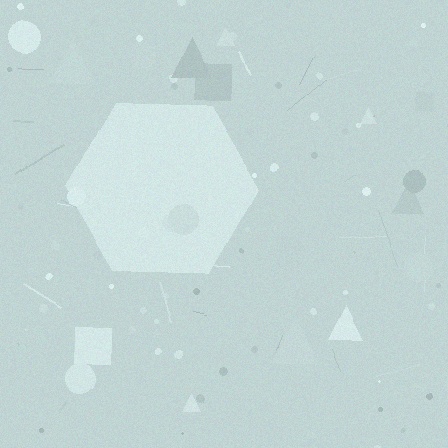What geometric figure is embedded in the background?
A hexagon is embedded in the background.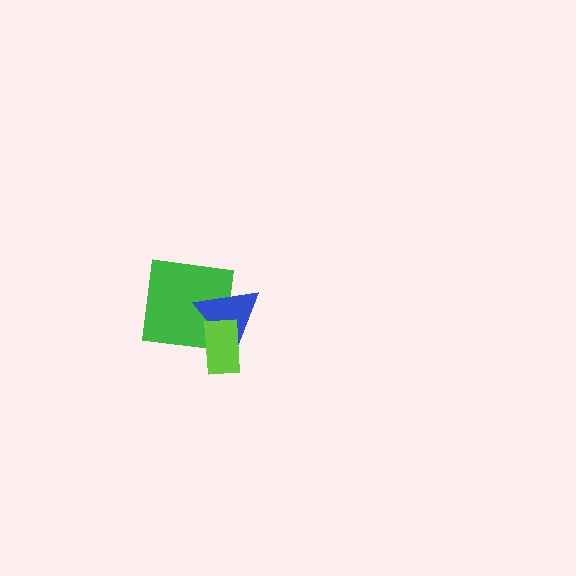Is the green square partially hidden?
Yes, it is partially covered by another shape.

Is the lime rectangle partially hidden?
No, no other shape covers it.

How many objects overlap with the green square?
2 objects overlap with the green square.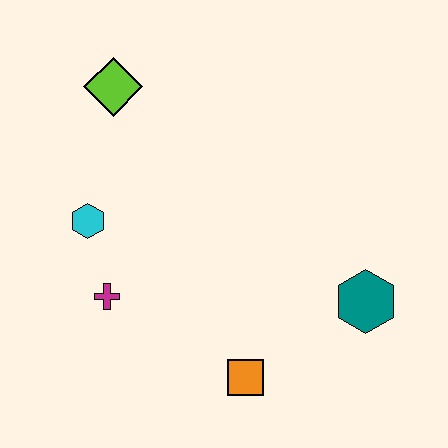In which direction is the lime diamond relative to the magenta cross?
The lime diamond is above the magenta cross.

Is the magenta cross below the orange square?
No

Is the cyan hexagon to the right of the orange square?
No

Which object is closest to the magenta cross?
The cyan hexagon is closest to the magenta cross.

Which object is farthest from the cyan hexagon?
The teal hexagon is farthest from the cyan hexagon.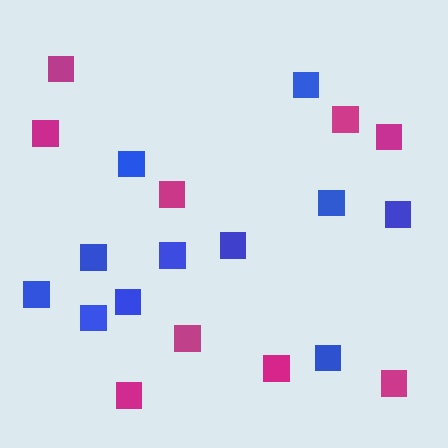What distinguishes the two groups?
There are 2 groups: one group of blue squares (11) and one group of magenta squares (9).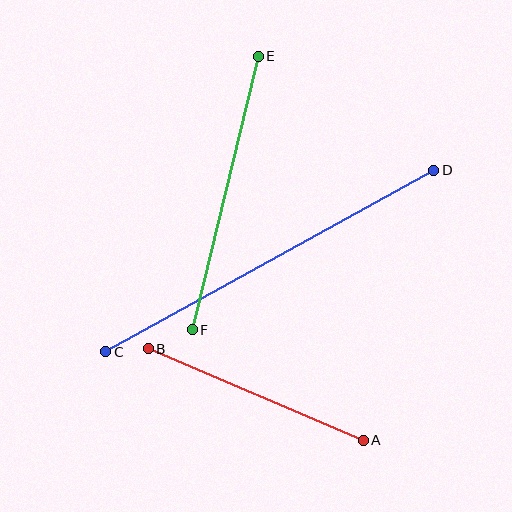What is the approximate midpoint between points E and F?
The midpoint is at approximately (225, 193) pixels.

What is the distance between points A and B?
The distance is approximately 234 pixels.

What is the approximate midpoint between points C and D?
The midpoint is at approximately (270, 261) pixels.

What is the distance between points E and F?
The distance is approximately 282 pixels.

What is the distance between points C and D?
The distance is approximately 375 pixels.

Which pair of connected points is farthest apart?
Points C and D are farthest apart.